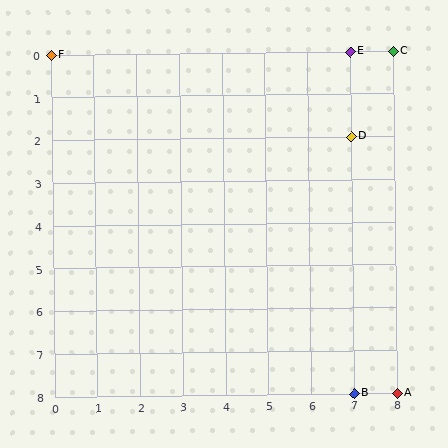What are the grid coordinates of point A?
Point A is at grid coordinates (8, 8).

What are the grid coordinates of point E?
Point E is at grid coordinates (7, 0).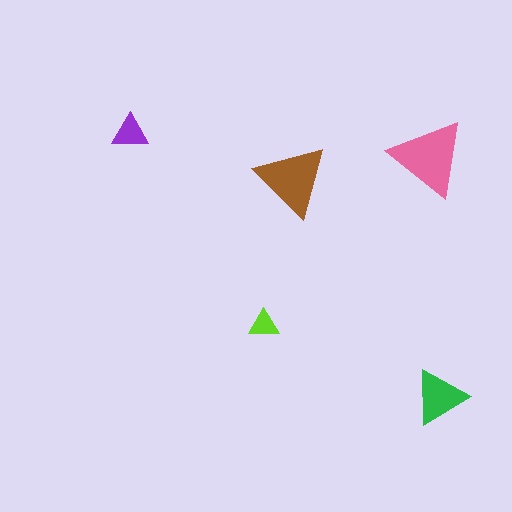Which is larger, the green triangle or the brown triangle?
The brown one.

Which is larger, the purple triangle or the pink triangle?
The pink one.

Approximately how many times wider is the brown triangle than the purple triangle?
About 2 times wider.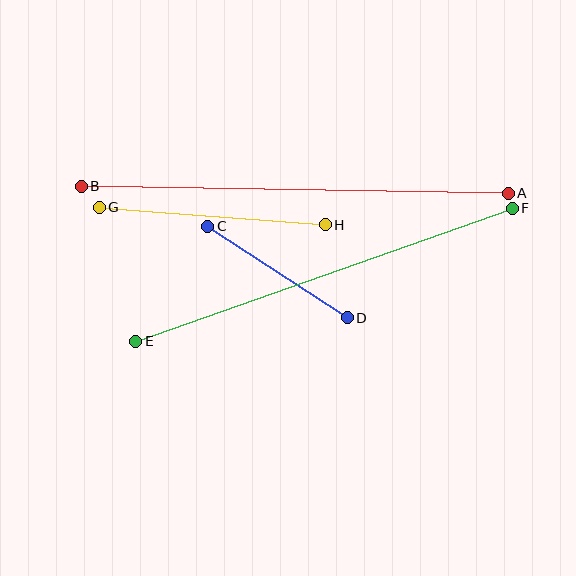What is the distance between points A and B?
The distance is approximately 427 pixels.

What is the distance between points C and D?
The distance is approximately 166 pixels.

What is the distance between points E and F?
The distance is approximately 399 pixels.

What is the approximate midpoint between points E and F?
The midpoint is at approximately (324, 275) pixels.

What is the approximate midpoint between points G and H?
The midpoint is at approximately (212, 216) pixels.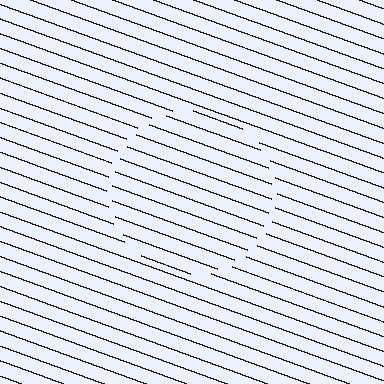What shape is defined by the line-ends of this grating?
An illusory circle. The interior of the shape contains the same grating, shifted by half a period — the contour is defined by the phase discontinuity where line-ends from the inner and outer gratings abut.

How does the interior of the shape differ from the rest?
The interior of the shape contains the same grating, shifted by half a period — the contour is defined by the phase discontinuity where line-ends from the inner and outer gratings abut.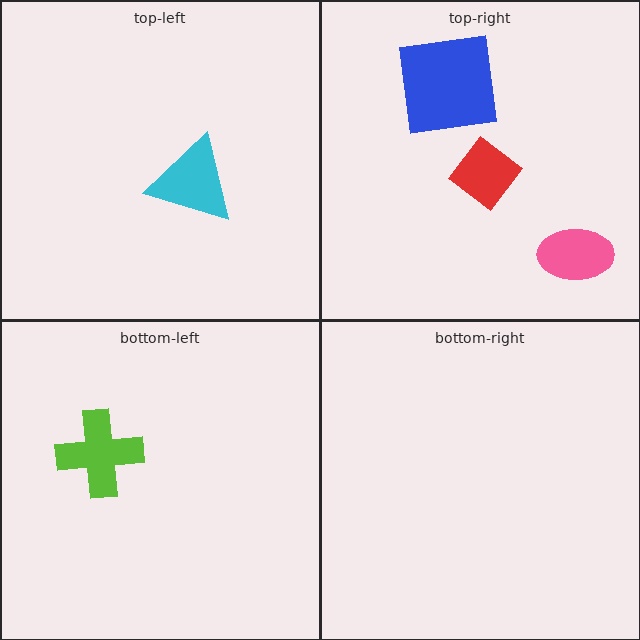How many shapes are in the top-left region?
1.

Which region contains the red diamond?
The top-right region.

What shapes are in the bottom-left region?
The lime cross.